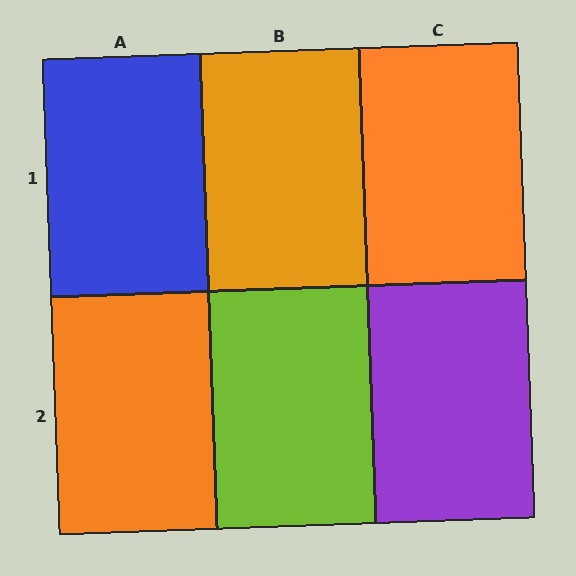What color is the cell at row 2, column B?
Lime.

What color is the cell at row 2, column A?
Orange.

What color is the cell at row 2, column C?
Purple.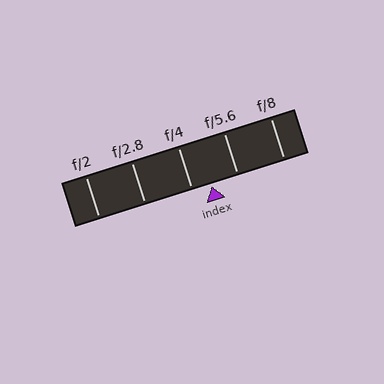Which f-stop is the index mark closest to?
The index mark is closest to f/4.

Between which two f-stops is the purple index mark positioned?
The index mark is between f/4 and f/5.6.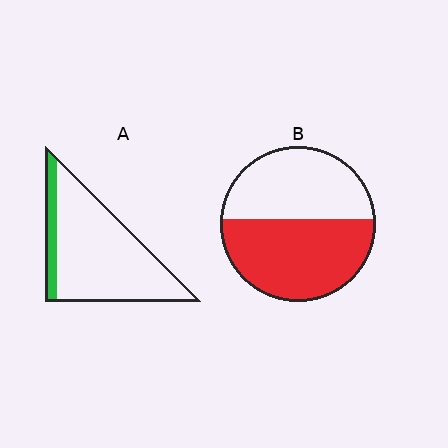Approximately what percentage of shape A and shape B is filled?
A is approximately 15% and B is approximately 55%.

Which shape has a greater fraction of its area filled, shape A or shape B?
Shape B.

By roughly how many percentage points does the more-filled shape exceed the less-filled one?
By roughly 40 percentage points (B over A).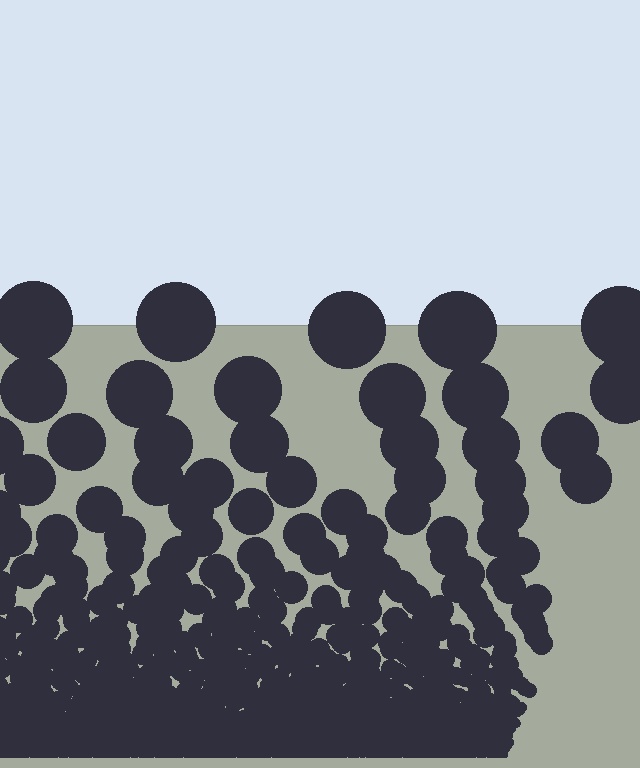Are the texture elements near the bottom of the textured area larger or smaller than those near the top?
Smaller. The gradient is inverted — elements near the bottom are smaller and denser.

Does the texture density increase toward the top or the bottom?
Density increases toward the bottom.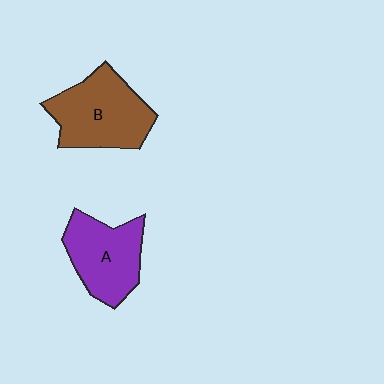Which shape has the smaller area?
Shape A (purple).